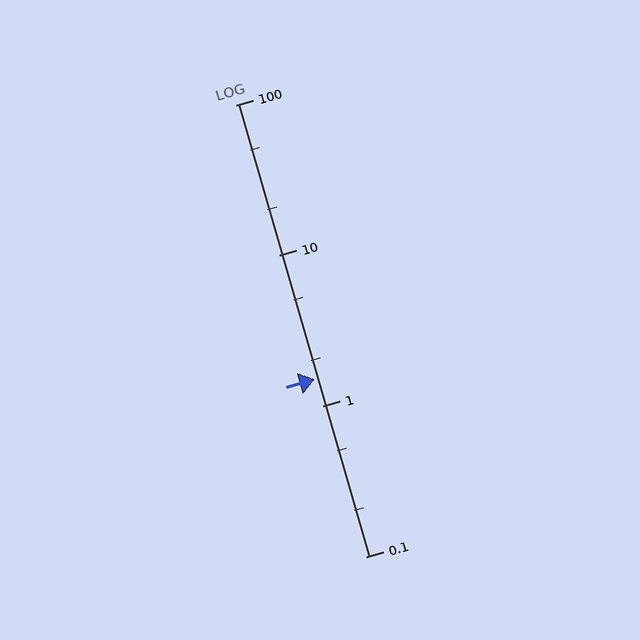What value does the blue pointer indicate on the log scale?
The pointer indicates approximately 1.5.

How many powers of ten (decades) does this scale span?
The scale spans 3 decades, from 0.1 to 100.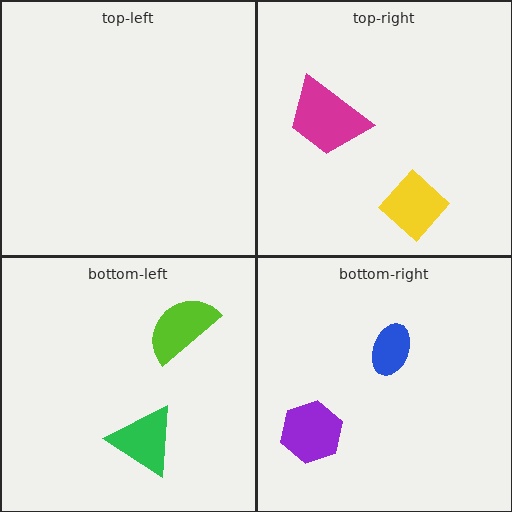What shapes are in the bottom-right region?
The blue ellipse, the purple hexagon.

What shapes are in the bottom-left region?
The green triangle, the lime semicircle.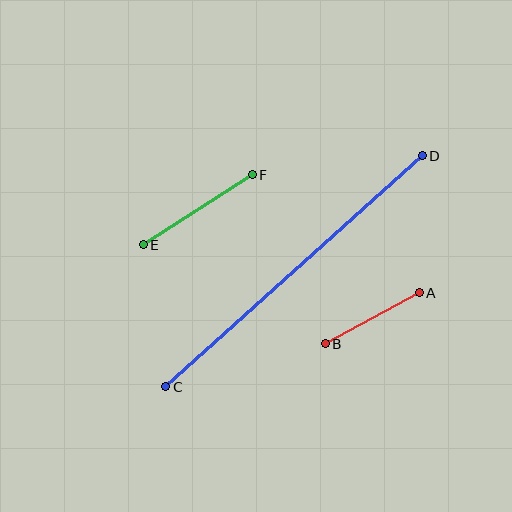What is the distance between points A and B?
The distance is approximately 107 pixels.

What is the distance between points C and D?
The distance is approximately 345 pixels.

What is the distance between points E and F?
The distance is approximately 129 pixels.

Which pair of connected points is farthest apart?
Points C and D are farthest apart.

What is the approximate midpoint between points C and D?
The midpoint is at approximately (294, 271) pixels.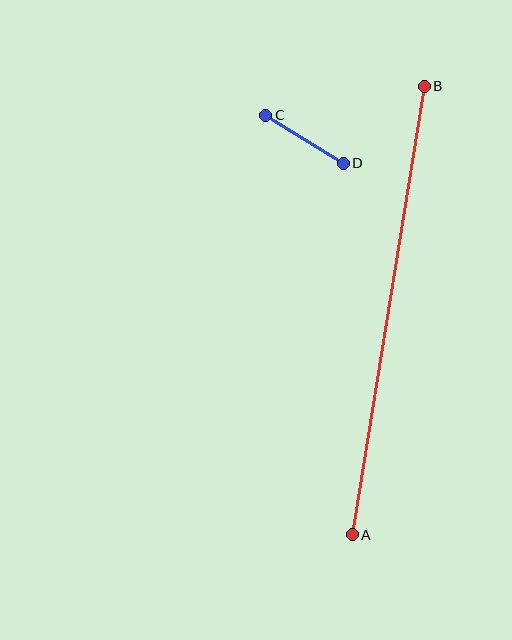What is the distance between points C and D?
The distance is approximately 91 pixels.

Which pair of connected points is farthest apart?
Points A and B are farthest apart.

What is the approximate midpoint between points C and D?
The midpoint is at approximately (304, 139) pixels.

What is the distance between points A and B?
The distance is approximately 454 pixels.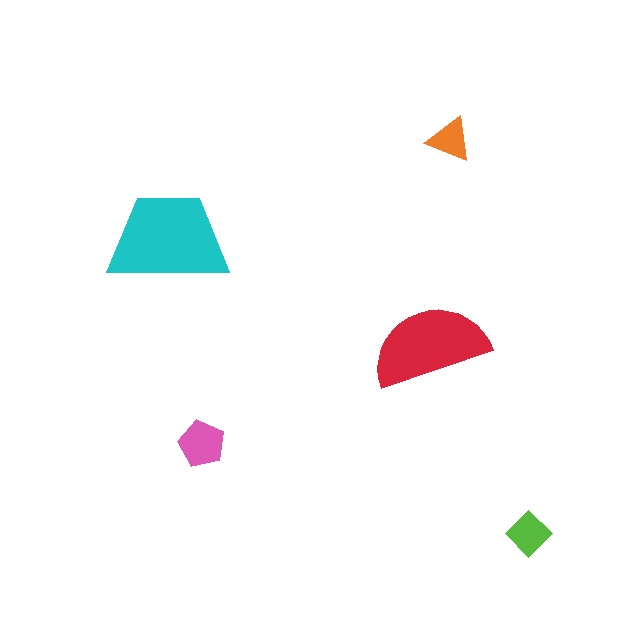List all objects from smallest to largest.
The orange triangle, the lime diamond, the pink pentagon, the red semicircle, the cyan trapezoid.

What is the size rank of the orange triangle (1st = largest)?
5th.